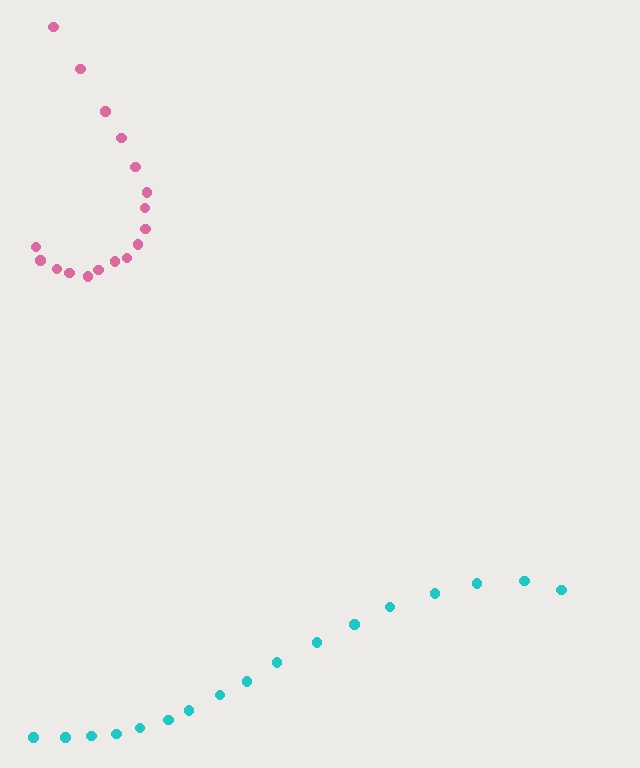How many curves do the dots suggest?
There are 2 distinct paths.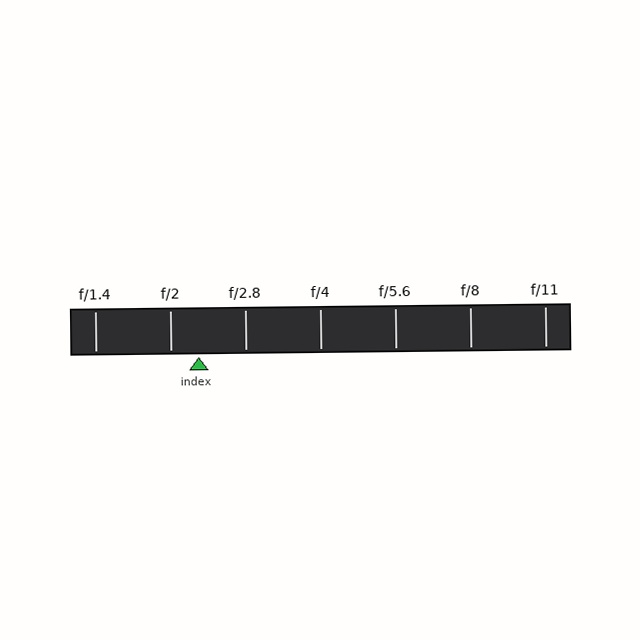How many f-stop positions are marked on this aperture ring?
There are 7 f-stop positions marked.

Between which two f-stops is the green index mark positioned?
The index mark is between f/2 and f/2.8.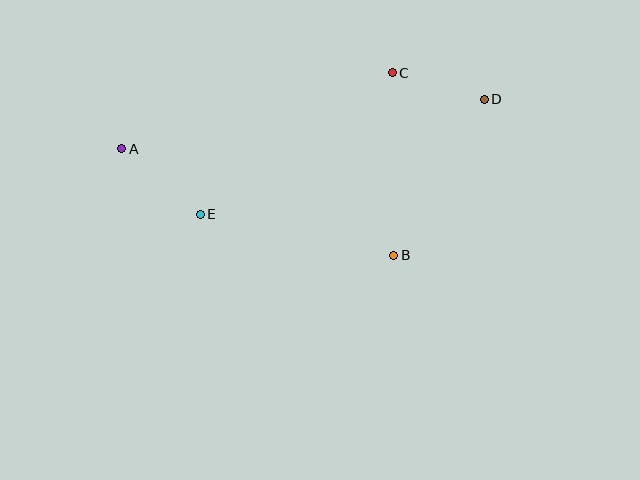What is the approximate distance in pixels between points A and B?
The distance between A and B is approximately 292 pixels.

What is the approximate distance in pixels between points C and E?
The distance between C and E is approximately 238 pixels.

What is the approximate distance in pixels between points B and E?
The distance between B and E is approximately 198 pixels.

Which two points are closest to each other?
Points C and D are closest to each other.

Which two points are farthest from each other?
Points A and D are farthest from each other.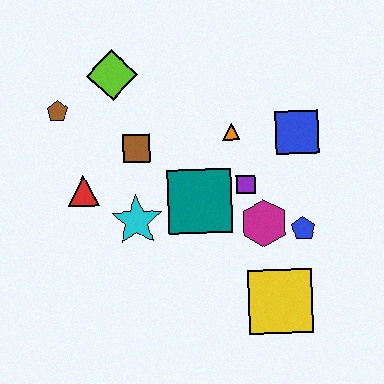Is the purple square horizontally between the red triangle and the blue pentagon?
Yes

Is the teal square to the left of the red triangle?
No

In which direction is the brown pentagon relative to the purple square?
The brown pentagon is to the left of the purple square.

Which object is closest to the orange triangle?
The purple square is closest to the orange triangle.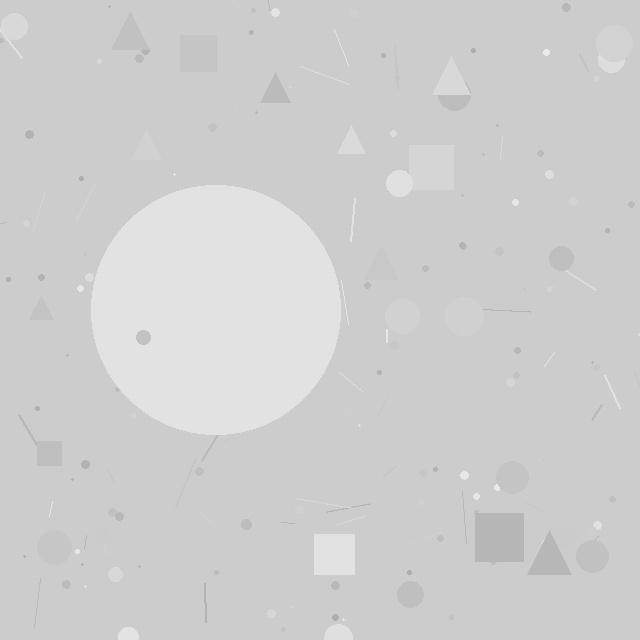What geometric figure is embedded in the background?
A circle is embedded in the background.